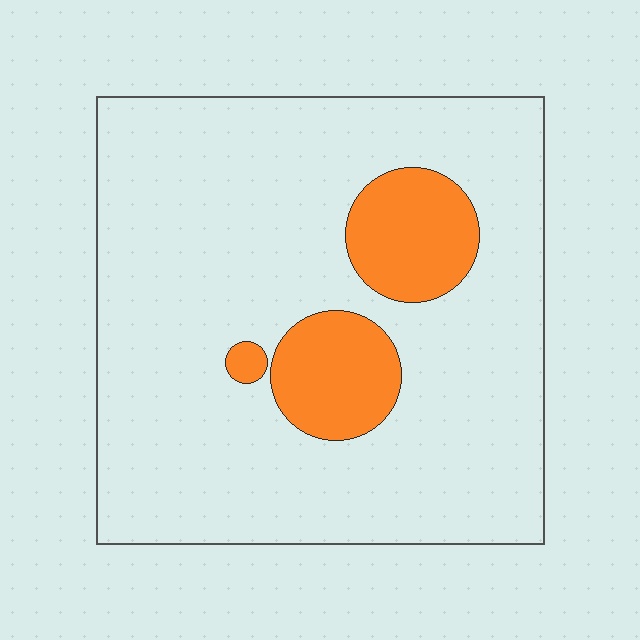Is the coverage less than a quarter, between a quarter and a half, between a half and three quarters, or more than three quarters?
Less than a quarter.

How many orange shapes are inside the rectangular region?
3.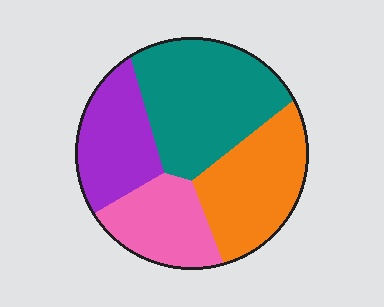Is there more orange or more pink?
Orange.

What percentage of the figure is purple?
Purple covers around 20% of the figure.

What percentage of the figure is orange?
Orange takes up about one quarter (1/4) of the figure.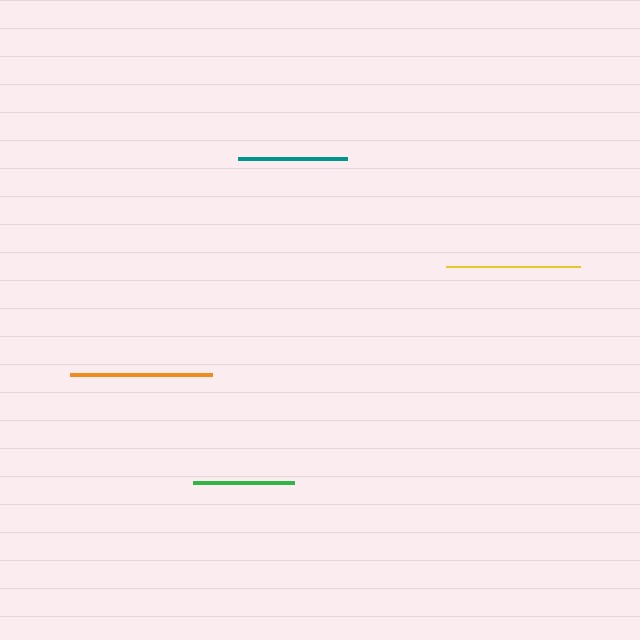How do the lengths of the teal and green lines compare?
The teal and green lines are approximately the same length.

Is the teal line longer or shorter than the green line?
The teal line is longer than the green line.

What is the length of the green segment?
The green segment is approximately 101 pixels long.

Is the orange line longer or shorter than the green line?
The orange line is longer than the green line.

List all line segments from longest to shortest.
From longest to shortest: orange, yellow, teal, green.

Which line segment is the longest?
The orange line is the longest at approximately 143 pixels.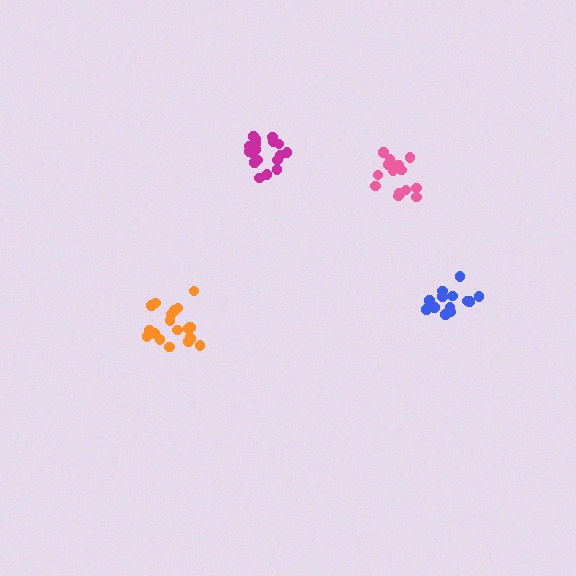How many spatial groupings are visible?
There are 4 spatial groupings.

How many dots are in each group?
Group 1: 18 dots, Group 2: 15 dots, Group 3: 19 dots, Group 4: 13 dots (65 total).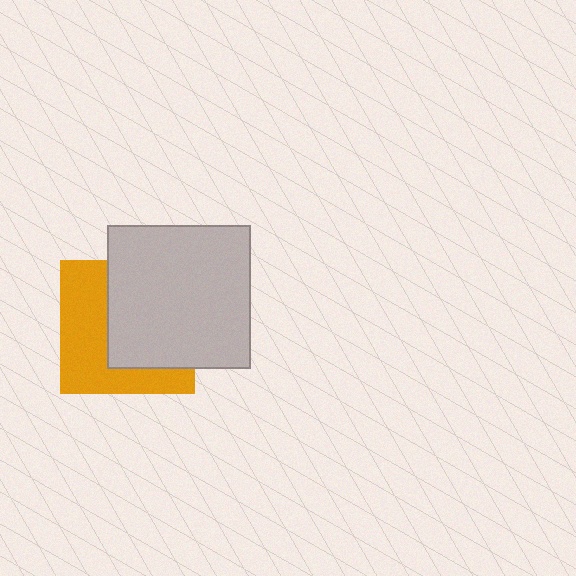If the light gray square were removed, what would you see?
You would see the complete orange square.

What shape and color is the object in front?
The object in front is a light gray square.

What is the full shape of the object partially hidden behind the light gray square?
The partially hidden object is an orange square.